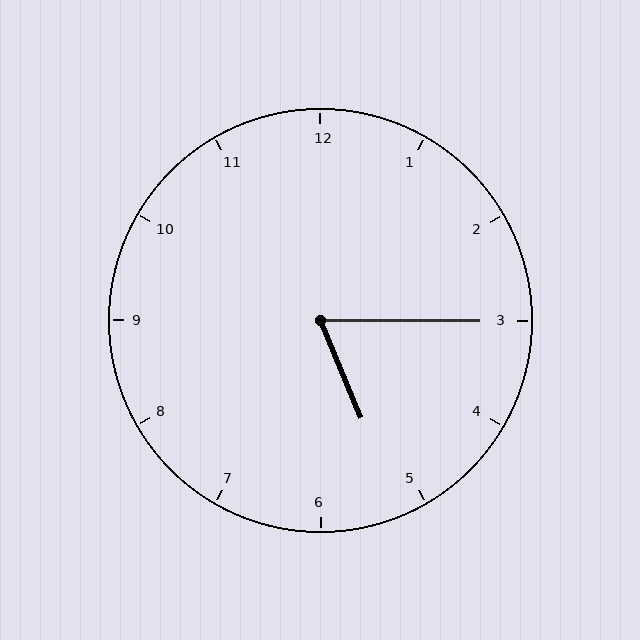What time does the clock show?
5:15.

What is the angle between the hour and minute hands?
Approximately 68 degrees.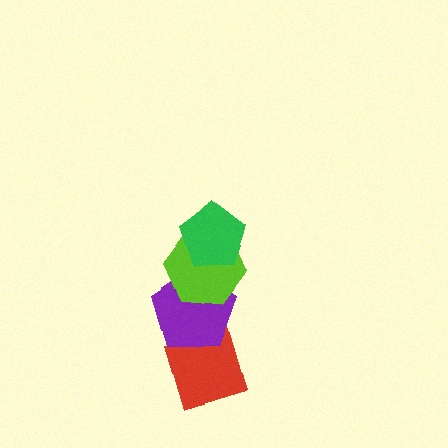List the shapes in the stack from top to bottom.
From top to bottom: the green pentagon, the lime hexagon, the purple pentagon, the red diamond.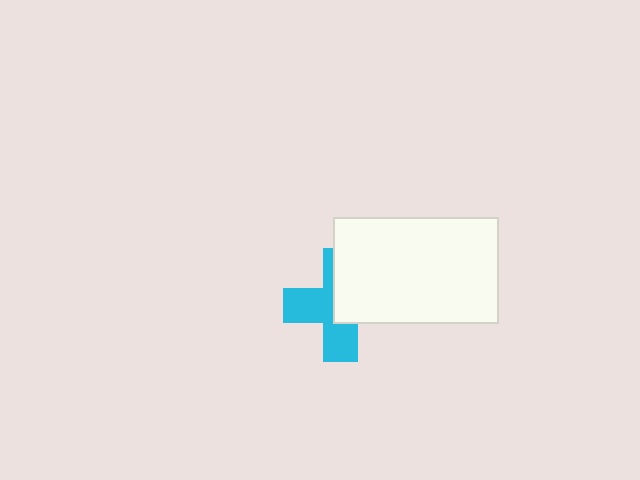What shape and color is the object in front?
The object in front is a white rectangle.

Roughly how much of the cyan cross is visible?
About half of it is visible (roughly 52%).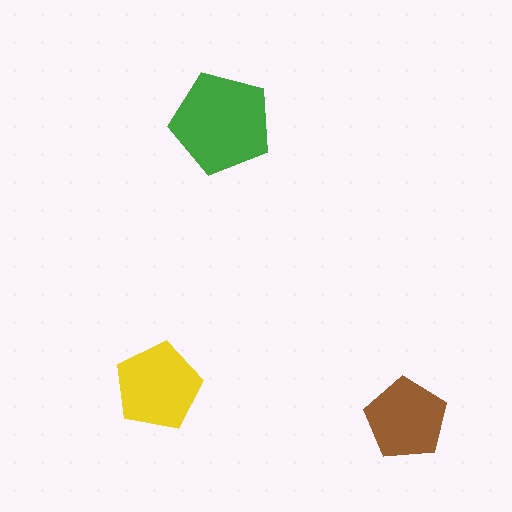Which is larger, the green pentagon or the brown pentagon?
The green one.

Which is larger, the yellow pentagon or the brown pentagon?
The yellow one.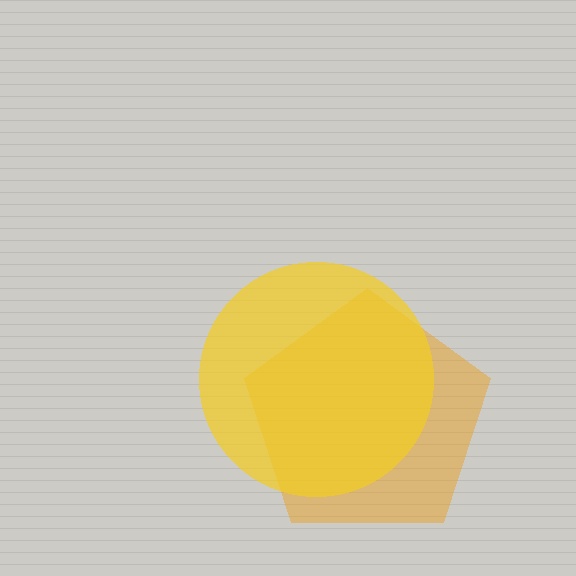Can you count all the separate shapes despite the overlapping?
Yes, there are 2 separate shapes.